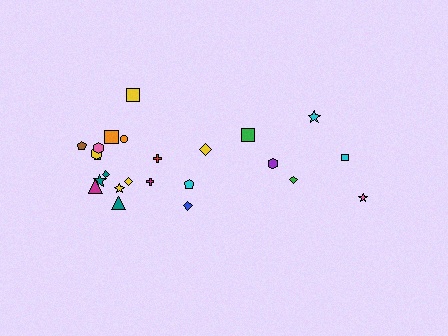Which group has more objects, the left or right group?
The left group.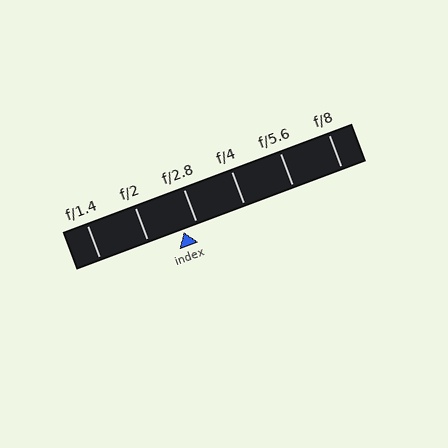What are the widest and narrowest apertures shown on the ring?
The widest aperture shown is f/1.4 and the narrowest is f/8.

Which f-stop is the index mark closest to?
The index mark is closest to f/2.8.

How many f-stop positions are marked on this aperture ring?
There are 6 f-stop positions marked.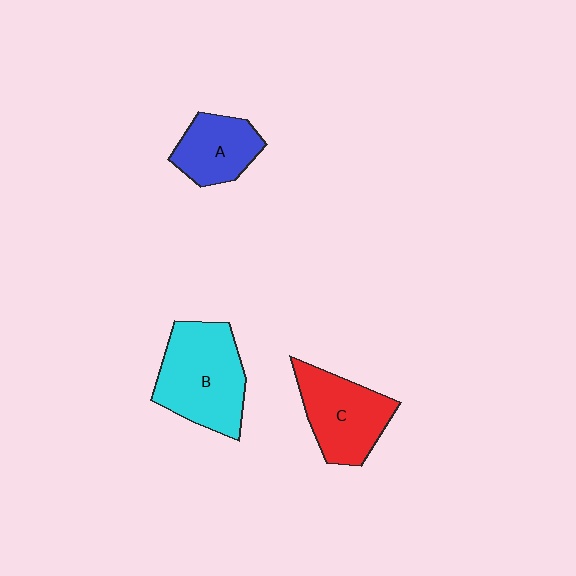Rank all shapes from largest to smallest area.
From largest to smallest: B (cyan), C (red), A (blue).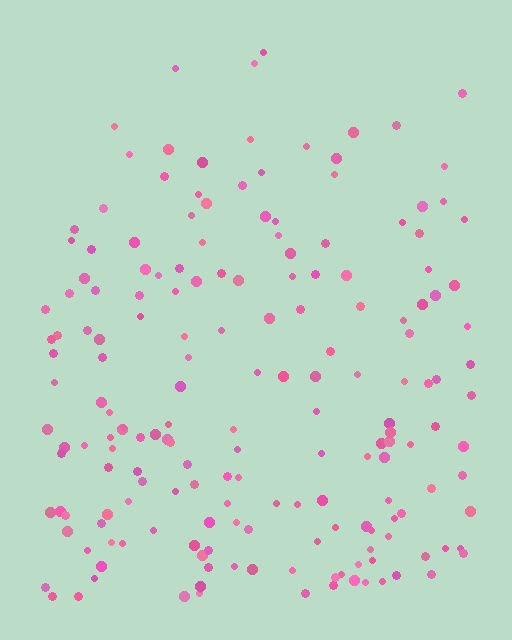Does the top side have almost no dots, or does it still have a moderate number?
Still a moderate number, just noticeably fewer than the bottom.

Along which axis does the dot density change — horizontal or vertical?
Vertical.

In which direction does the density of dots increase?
From top to bottom, with the bottom side densest.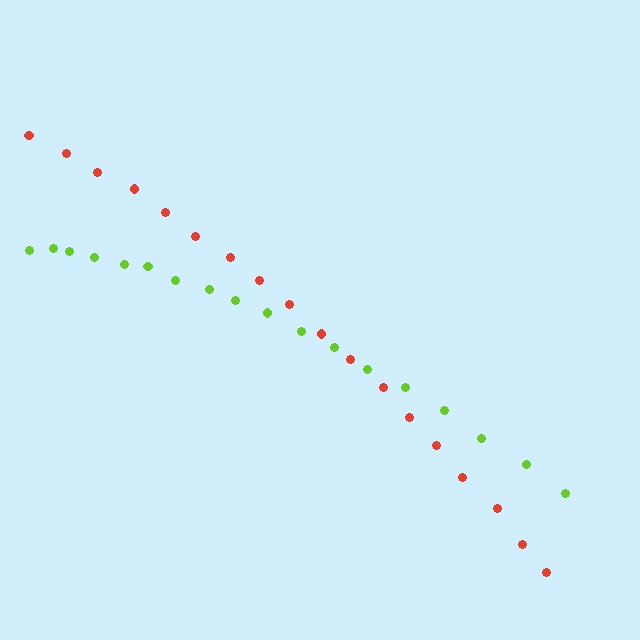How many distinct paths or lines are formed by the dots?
There are 2 distinct paths.